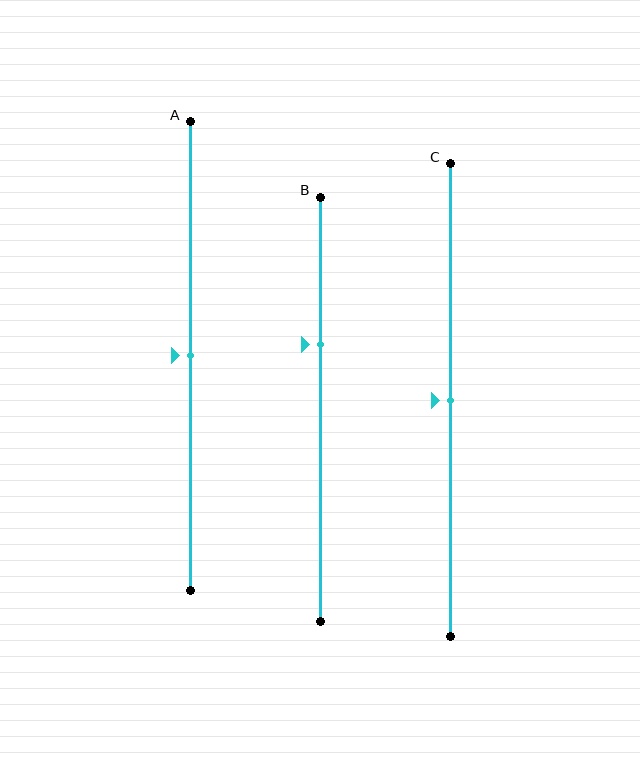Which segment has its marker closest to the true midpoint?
Segment A has its marker closest to the true midpoint.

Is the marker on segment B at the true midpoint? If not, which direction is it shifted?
No, the marker on segment B is shifted upward by about 15% of the segment length.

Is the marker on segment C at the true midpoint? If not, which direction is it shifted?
Yes, the marker on segment C is at the true midpoint.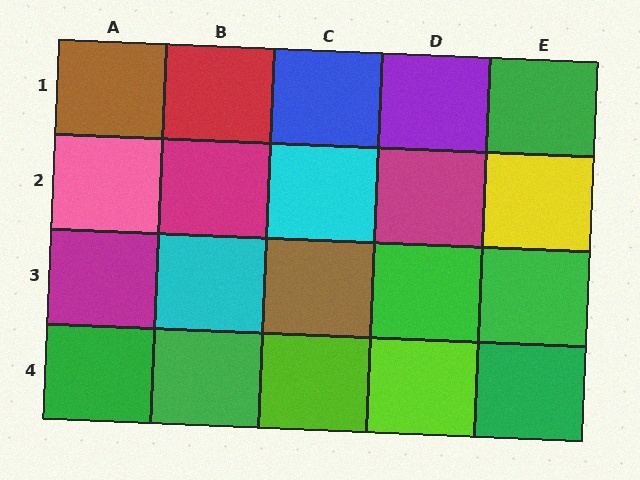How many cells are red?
1 cell is red.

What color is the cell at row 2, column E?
Yellow.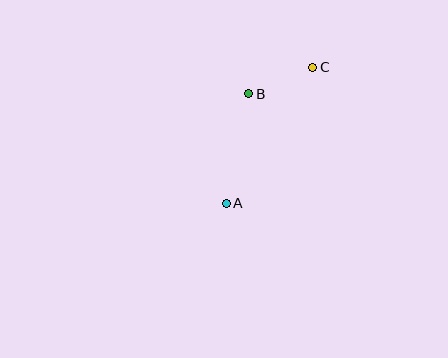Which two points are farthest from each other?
Points A and C are farthest from each other.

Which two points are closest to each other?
Points B and C are closest to each other.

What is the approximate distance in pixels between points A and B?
The distance between A and B is approximately 112 pixels.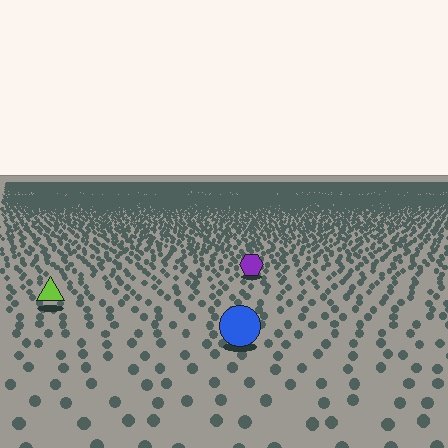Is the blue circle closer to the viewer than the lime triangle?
Yes. The blue circle is closer — you can tell from the texture gradient: the ground texture is coarser near it.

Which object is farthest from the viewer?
The purple hexagon is farthest from the viewer. It appears smaller and the ground texture around it is denser.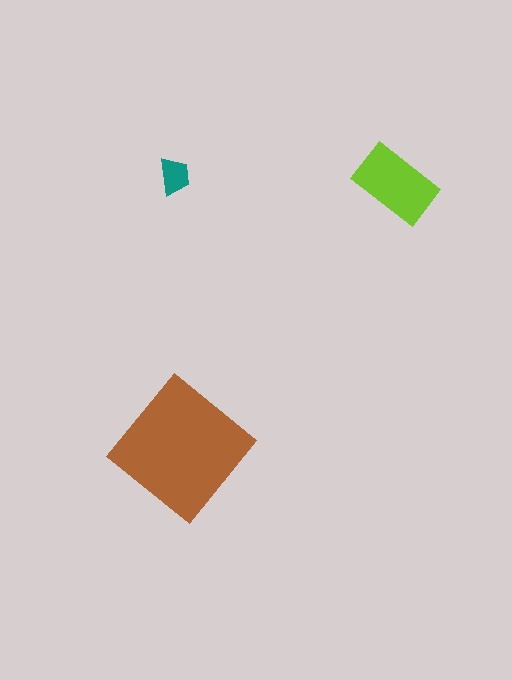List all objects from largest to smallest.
The brown diamond, the lime rectangle, the teal trapezoid.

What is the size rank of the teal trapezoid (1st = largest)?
3rd.